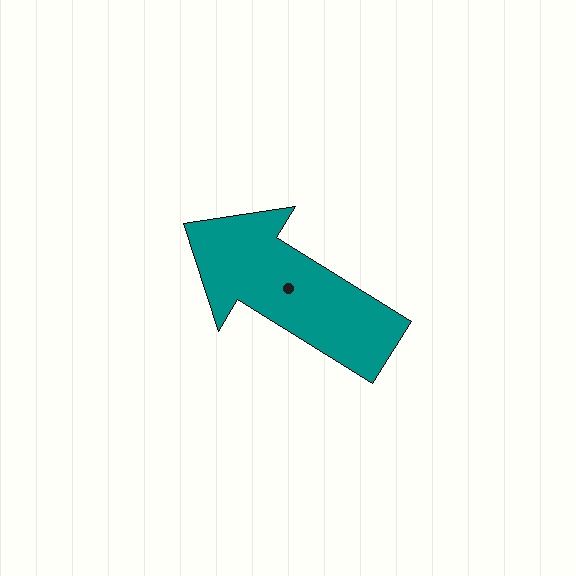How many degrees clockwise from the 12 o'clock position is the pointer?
Approximately 302 degrees.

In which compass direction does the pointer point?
Northwest.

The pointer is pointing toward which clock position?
Roughly 10 o'clock.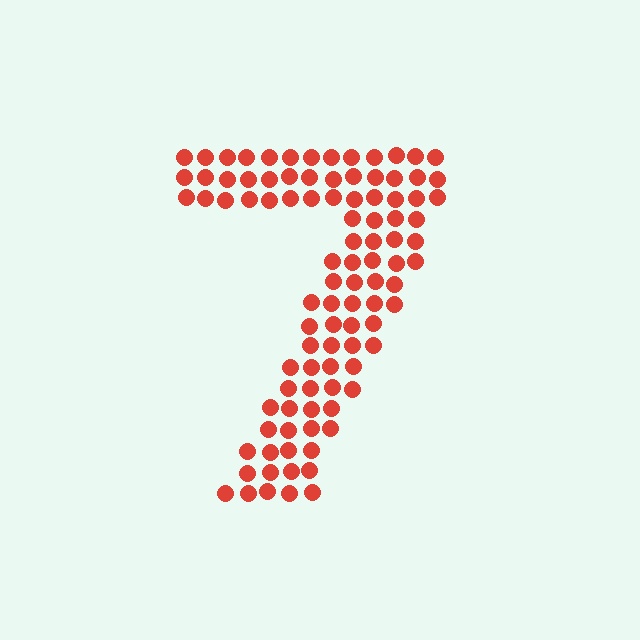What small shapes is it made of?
It is made of small circles.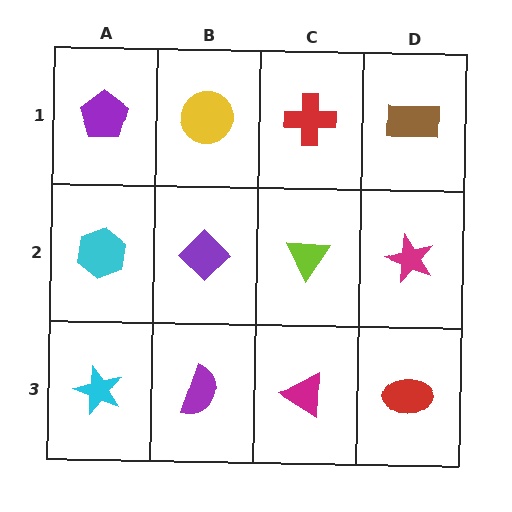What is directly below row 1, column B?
A purple diamond.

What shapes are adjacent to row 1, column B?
A purple diamond (row 2, column B), a purple pentagon (row 1, column A), a red cross (row 1, column C).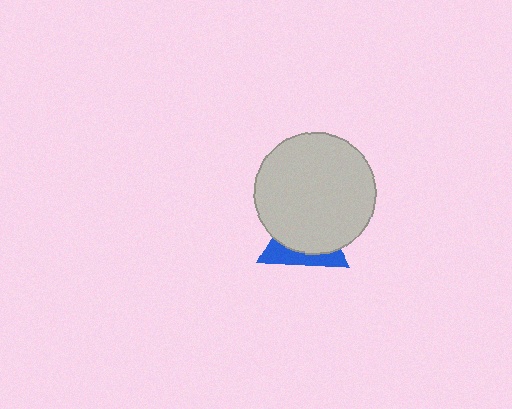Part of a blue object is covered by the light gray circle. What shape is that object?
It is a triangle.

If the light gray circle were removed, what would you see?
You would see the complete blue triangle.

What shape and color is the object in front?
The object in front is a light gray circle.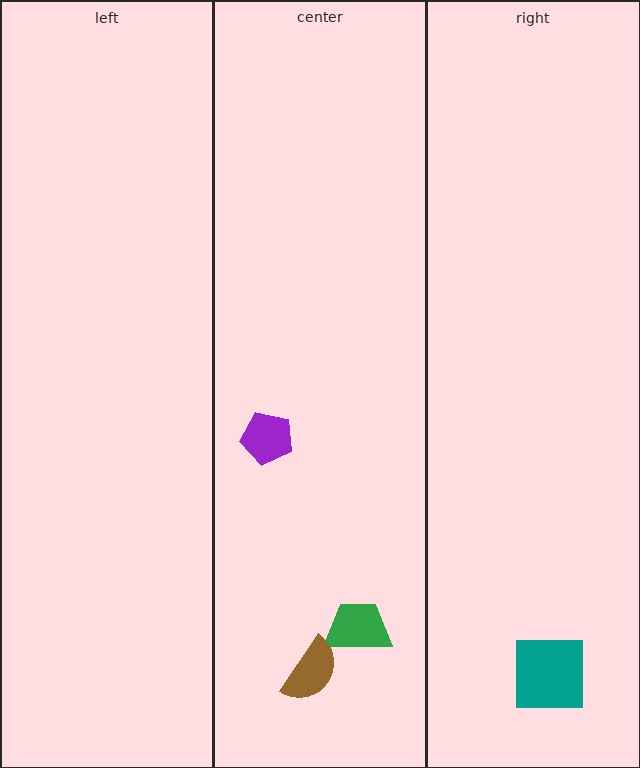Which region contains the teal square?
The right region.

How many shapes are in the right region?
1.